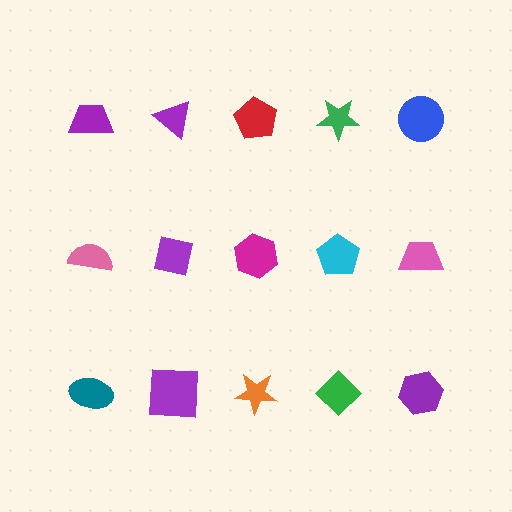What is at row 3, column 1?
A teal ellipse.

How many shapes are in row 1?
5 shapes.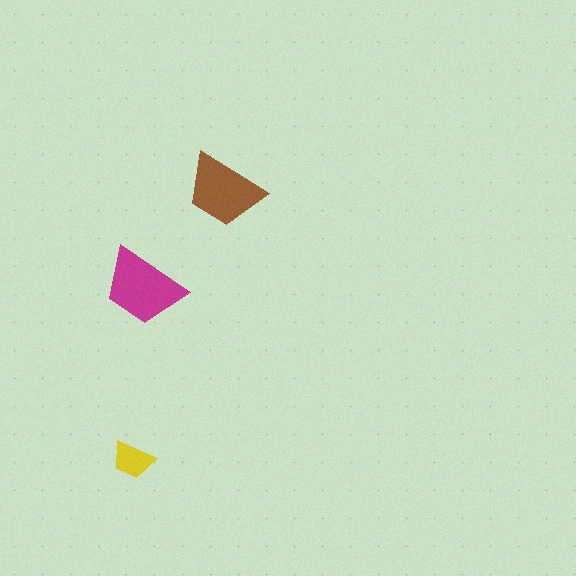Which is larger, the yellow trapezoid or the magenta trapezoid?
The magenta one.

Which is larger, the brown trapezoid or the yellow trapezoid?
The brown one.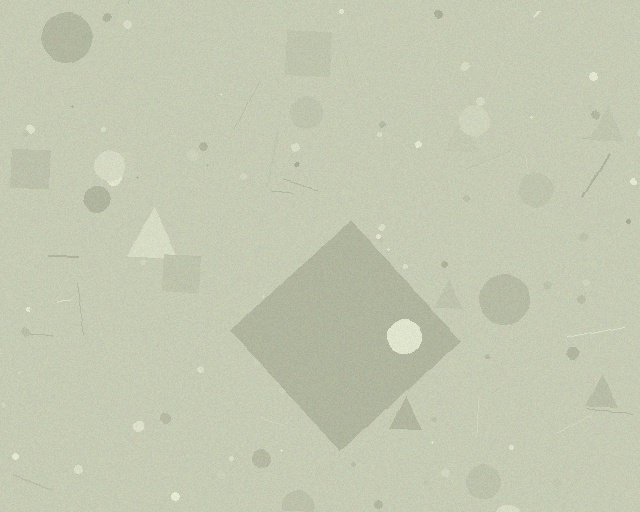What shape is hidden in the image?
A diamond is hidden in the image.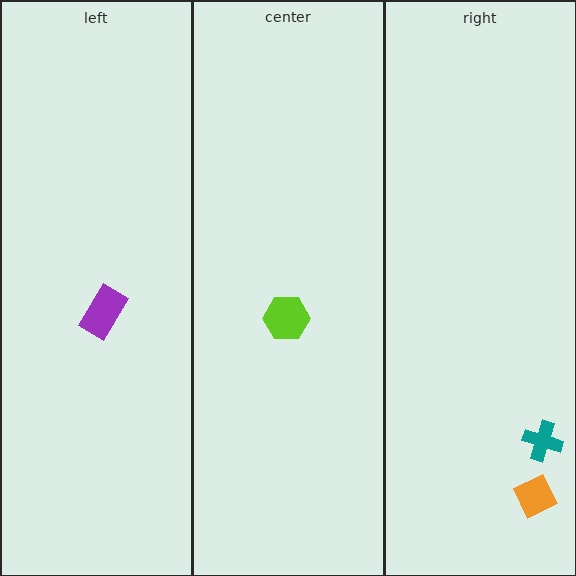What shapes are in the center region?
The lime hexagon.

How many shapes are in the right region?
2.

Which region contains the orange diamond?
The right region.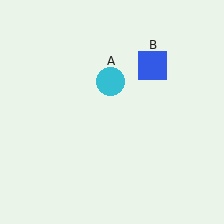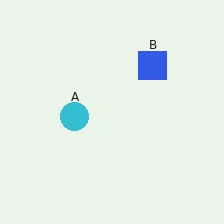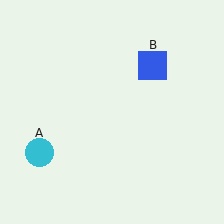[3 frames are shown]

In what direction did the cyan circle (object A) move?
The cyan circle (object A) moved down and to the left.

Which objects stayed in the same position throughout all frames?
Blue square (object B) remained stationary.